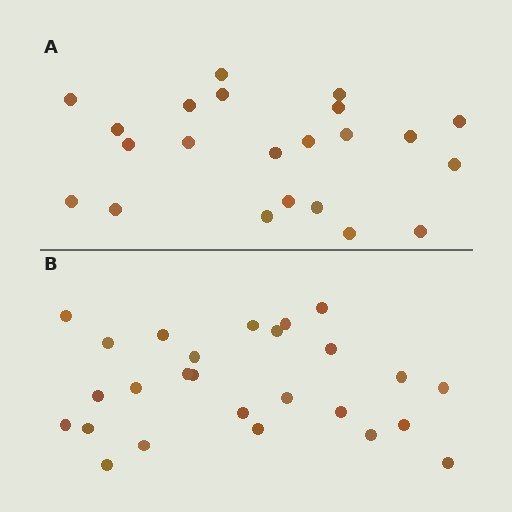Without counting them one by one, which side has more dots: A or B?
Region B (the bottom region) has more dots.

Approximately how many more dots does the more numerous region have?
Region B has about 4 more dots than region A.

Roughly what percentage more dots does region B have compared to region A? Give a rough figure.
About 20% more.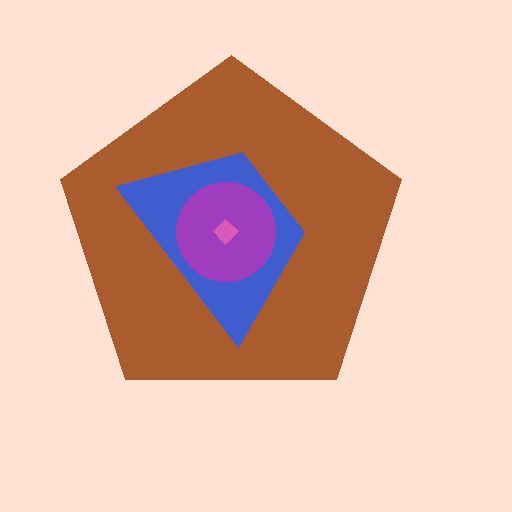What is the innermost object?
The pink diamond.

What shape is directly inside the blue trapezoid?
The purple circle.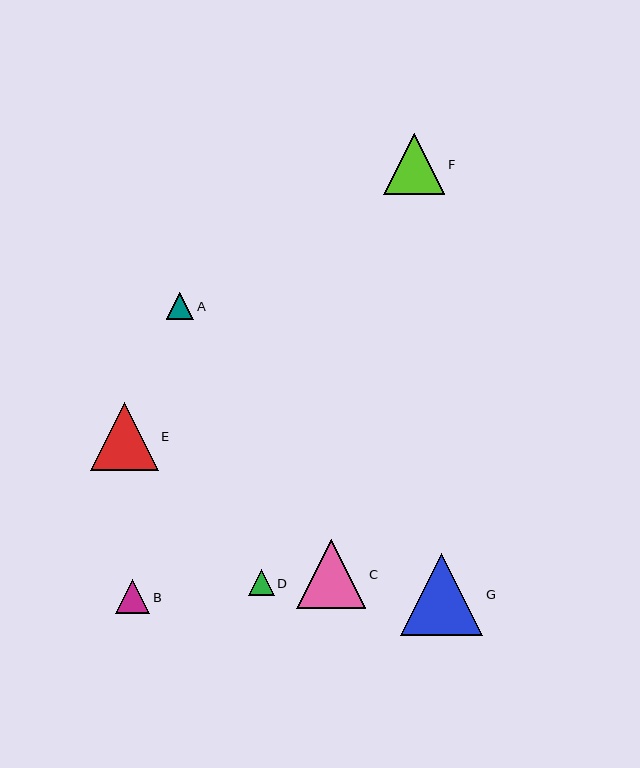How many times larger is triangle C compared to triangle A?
Triangle C is approximately 2.5 times the size of triangle A.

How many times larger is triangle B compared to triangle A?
Triangle B is approximately 1.2 times the size of triangle A.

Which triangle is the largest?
Triangle G is the largest with a size of approximately 82 pixels.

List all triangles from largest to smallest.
From largest to smallest: G, C, E, F, B, A, D.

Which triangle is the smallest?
Triangle D is the smallest with a size of approximately 25 pixels.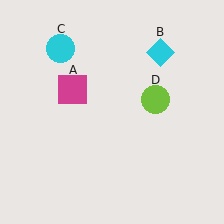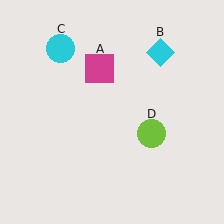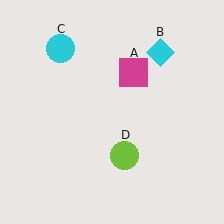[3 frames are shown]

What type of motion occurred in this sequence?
The magenta square (object A), lime circle (object D) rotated clockwise around the center of the scene.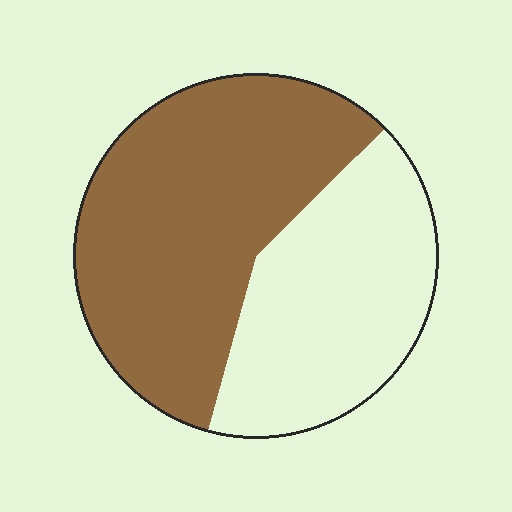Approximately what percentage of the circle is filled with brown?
Approximately 60%.